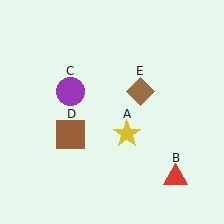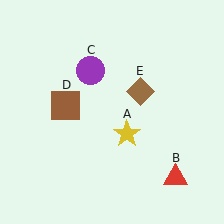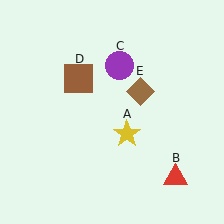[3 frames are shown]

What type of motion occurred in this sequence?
The purple circle (object C), brown square (object D) rotated clockwise around the center of the scene.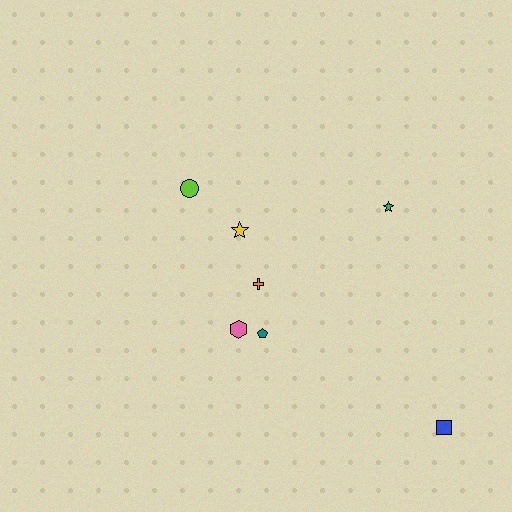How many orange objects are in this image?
There is 1 orange object.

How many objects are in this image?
There are 7 objects.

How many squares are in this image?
There is 1 square.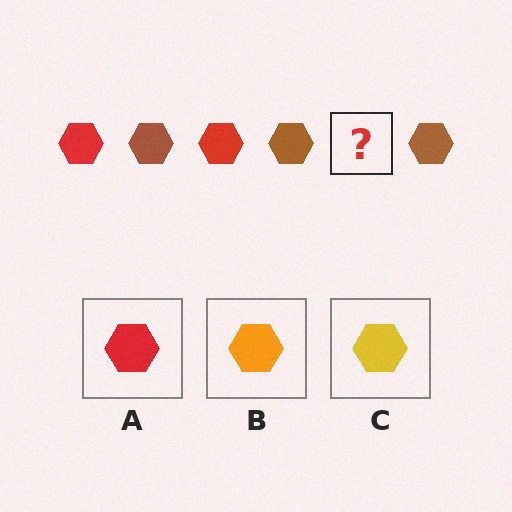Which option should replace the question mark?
Option A.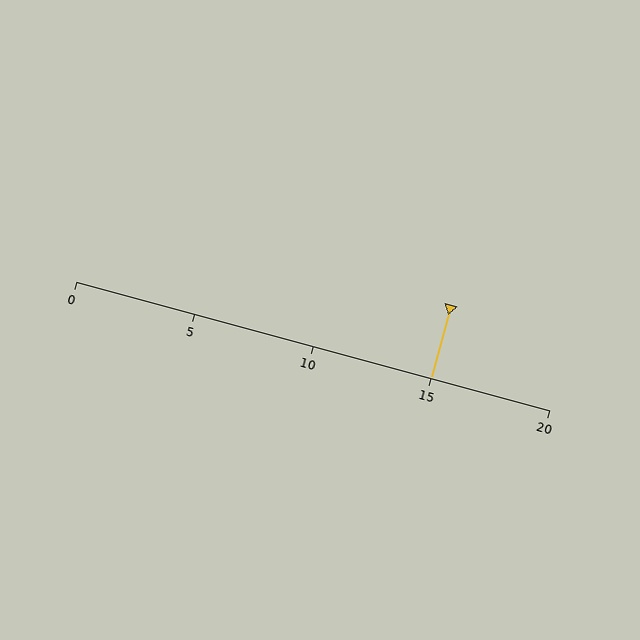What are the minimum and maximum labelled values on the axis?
The axis runs from 0 to 20.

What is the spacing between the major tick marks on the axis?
The major ticks are spaced 5 apart.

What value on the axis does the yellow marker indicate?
The marker indicates approximately 15.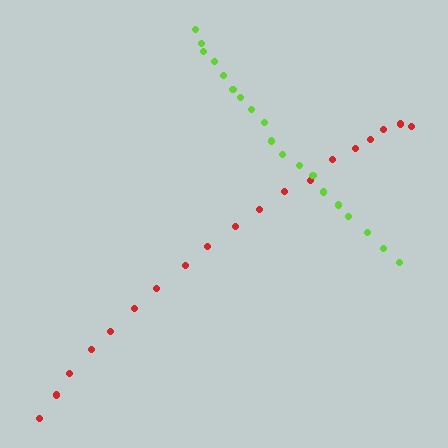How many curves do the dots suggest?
There are 2 distinct paths.